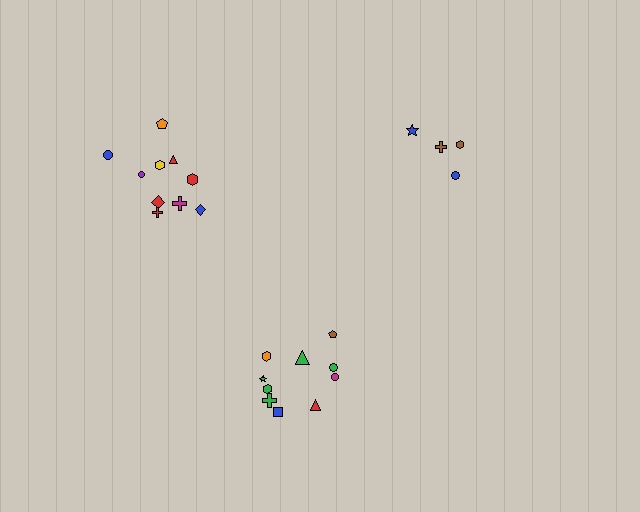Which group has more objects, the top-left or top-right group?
The top-left group.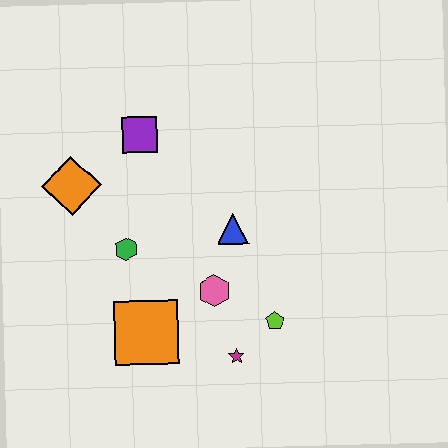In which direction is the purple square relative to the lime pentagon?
The purple square is above the lime pentagon.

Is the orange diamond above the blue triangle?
Yes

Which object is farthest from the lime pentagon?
The orange diamond is farthest from the lime pentagon.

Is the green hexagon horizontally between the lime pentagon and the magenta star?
No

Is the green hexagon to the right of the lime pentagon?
No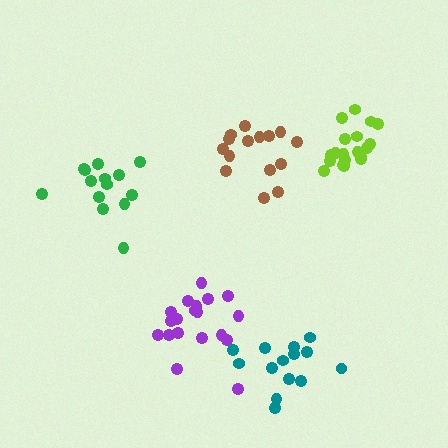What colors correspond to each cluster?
The clusters are colored: brown, purple, teal, green, lime.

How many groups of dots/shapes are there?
There are 5 groups.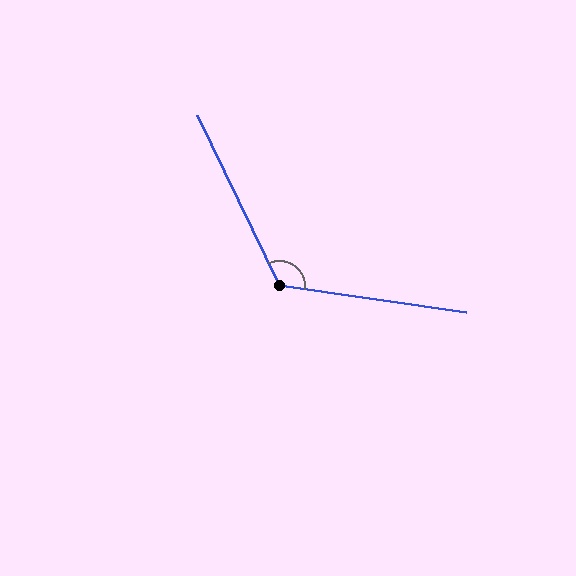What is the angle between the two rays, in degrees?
Approximately 124 degrees.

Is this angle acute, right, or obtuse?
It is obtuse.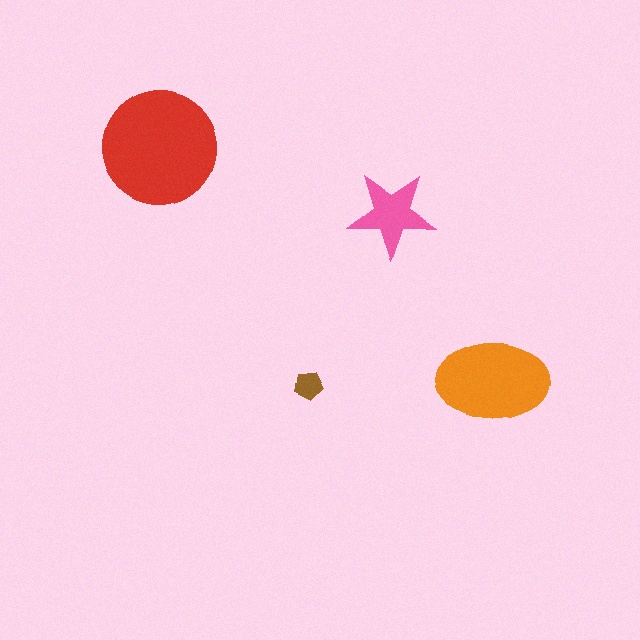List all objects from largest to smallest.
The red circle, the orange ellipse, the pink star, the brown pentagon.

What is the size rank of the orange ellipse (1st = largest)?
2nd.